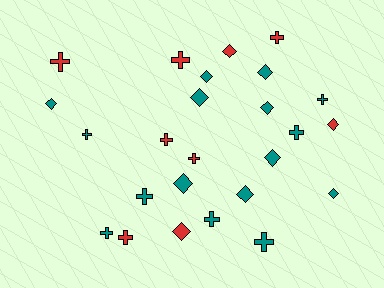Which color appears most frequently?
Teal, with 16 objects.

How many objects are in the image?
There are 25 objects.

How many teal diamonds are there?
There are 9 teal diamonds.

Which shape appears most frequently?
Cross, with 13 objects.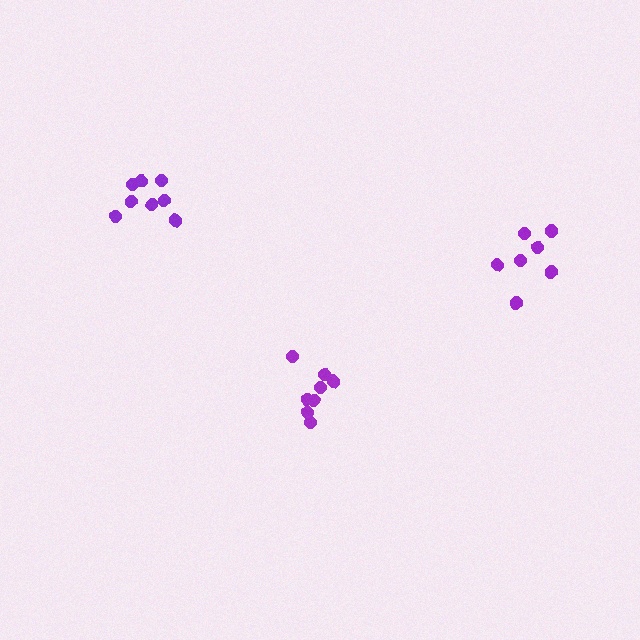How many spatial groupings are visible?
There are 3 spatial groupings.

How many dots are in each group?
Group 1: 8 dots, Group 2: 7 dots, Group 3: 8 dots (23 total).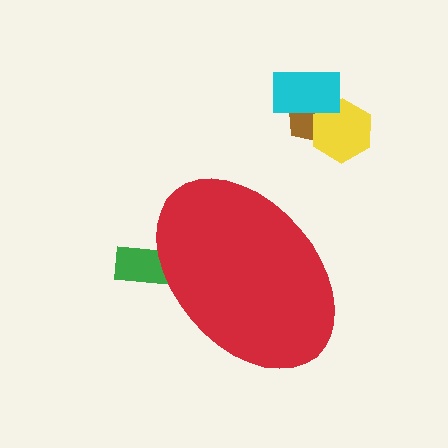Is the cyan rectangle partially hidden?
No, the cyan rectangle is fully visible.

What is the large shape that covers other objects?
A red ellipse.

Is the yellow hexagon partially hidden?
No, the yellow hexagon is fully visible.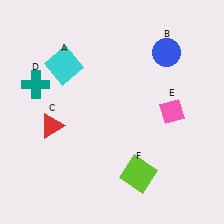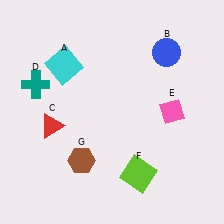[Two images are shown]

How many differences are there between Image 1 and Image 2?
There is 1 difference between the two images.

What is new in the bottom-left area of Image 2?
A brown hexagon (G) was added in the bottom-left area of Image 2.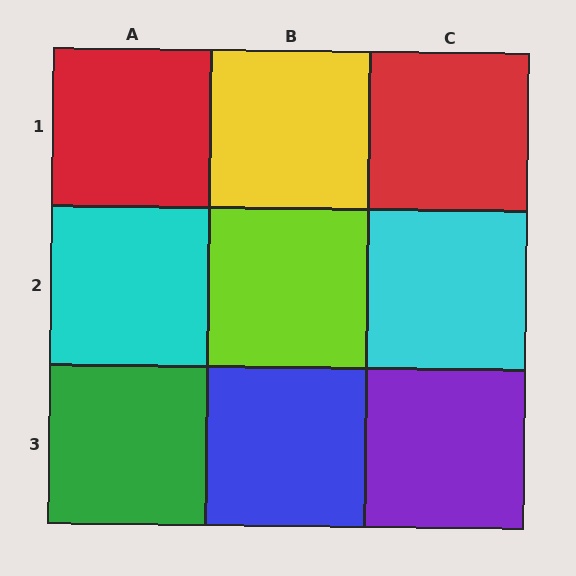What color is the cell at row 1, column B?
Yellow.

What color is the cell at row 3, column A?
Green.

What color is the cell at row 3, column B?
Blue.